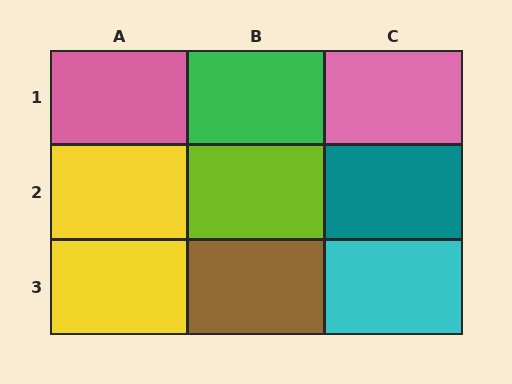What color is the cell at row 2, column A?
Yellow.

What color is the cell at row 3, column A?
Yellow.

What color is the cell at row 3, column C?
Cyan.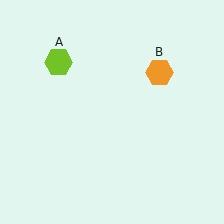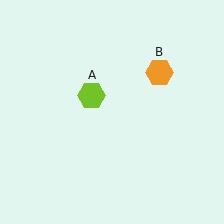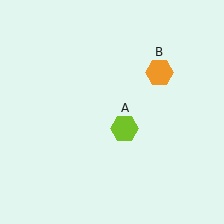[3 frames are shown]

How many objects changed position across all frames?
1 object changed position: lime hexagon (object A).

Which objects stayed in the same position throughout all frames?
Orange hexagon (object B) remained stationary.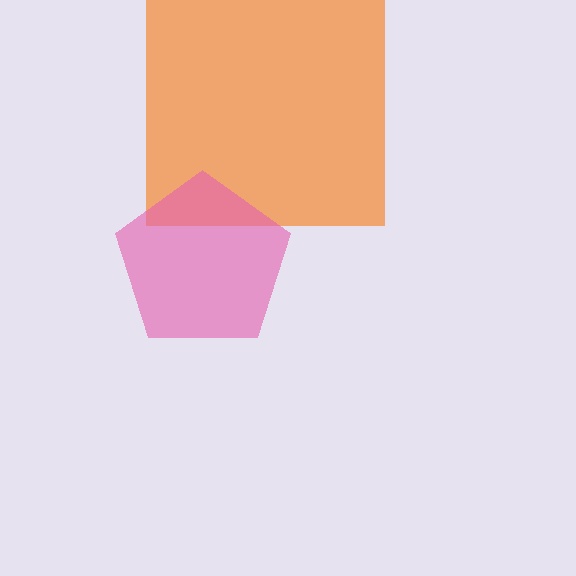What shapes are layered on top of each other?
The layered shapes are: an orange square, a pink pentagon.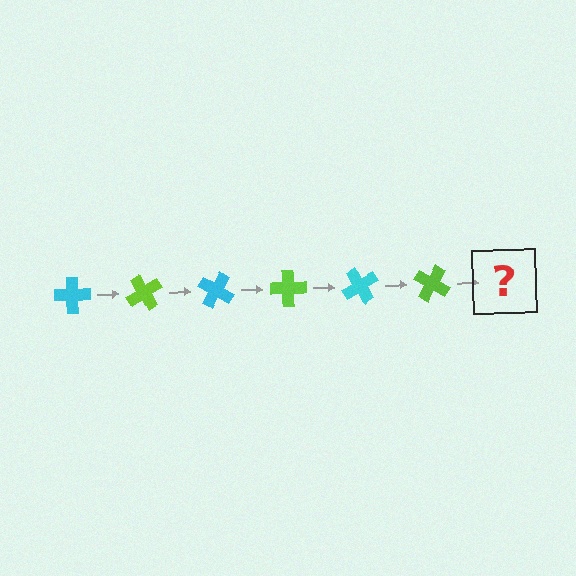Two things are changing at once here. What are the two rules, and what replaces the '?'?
The two rules are that it rotates 60 degrees each step and the color cycles through cyan and lime. The '?' should be a cyan cross, rotated 360 degrees from the start.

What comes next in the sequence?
The next element should be a cyan cross, rotated 360 degrees from the start.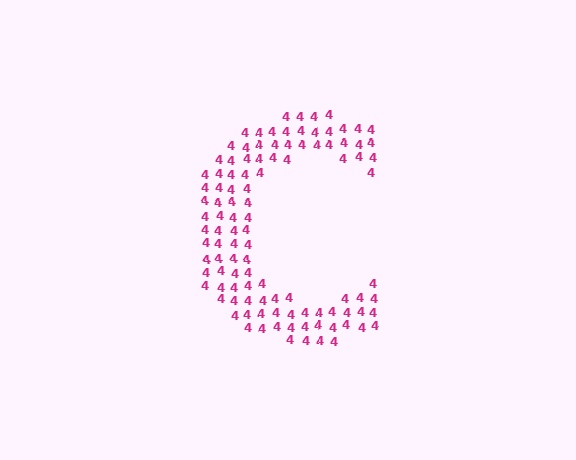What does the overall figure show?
The overall figure shows the letter C.